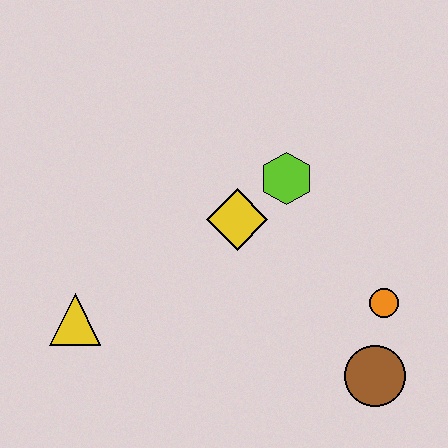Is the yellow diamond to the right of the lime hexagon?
No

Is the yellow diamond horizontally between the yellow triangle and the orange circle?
Yes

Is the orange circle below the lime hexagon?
Yes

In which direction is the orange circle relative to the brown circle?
The orange circle is above the brown circle.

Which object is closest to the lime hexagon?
The yellow diamond is closest to the lime hexagon.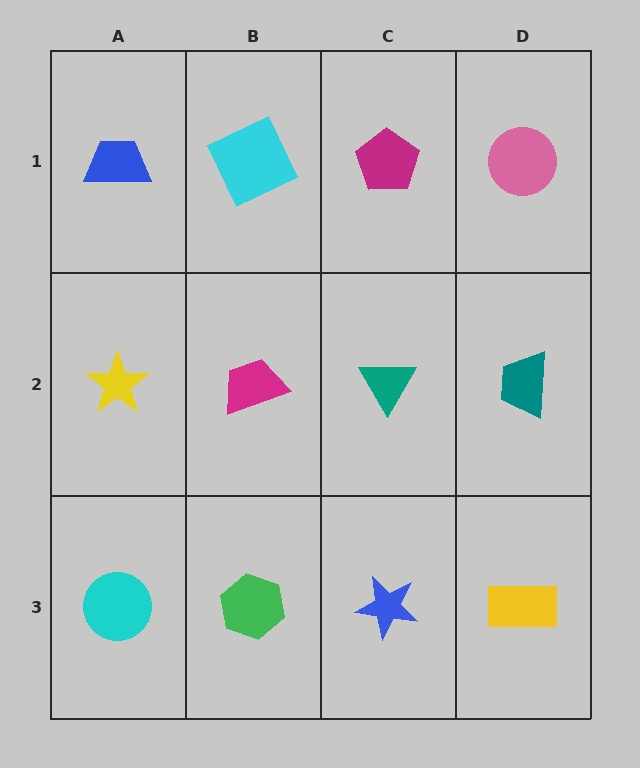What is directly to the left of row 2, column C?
A magenta trapezoid.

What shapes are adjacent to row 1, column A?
A yellow star (row 2, column A), a cyan square (row 1, column B).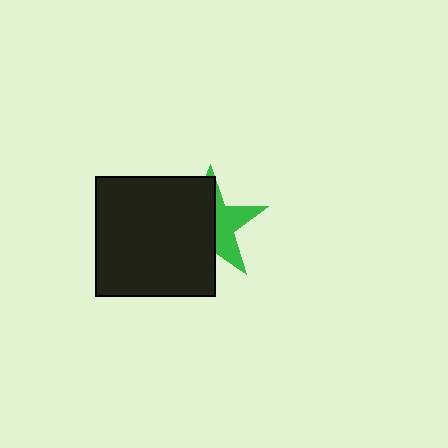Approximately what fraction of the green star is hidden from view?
Roughly 58% of the green star is hidden behind the black square.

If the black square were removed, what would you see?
You would see the complete green star.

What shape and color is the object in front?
The object in front is a black square.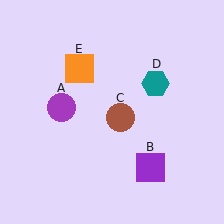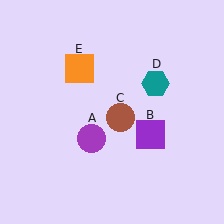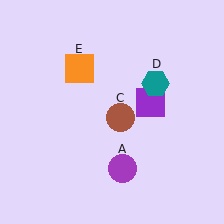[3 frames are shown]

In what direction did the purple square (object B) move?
The purple square (object B) moved up.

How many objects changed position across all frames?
2 objects changed position: purple circle (object A), purple square (object B).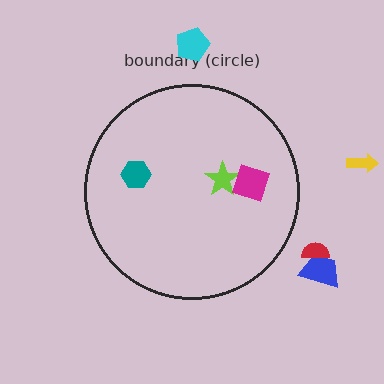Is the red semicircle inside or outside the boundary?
Outside.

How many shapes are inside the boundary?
3 inside, 4 outside.